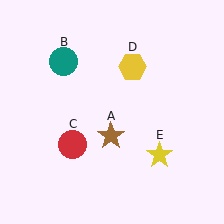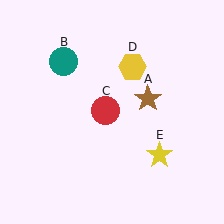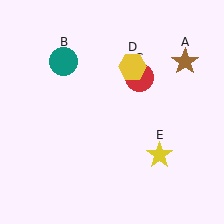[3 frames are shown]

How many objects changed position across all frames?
2 objects changed position: brown star (object A), red circle (object C).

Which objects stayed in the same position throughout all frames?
Teal circle (object B) and yellow hexagon (object D) and yellow star (object E) remained stationary.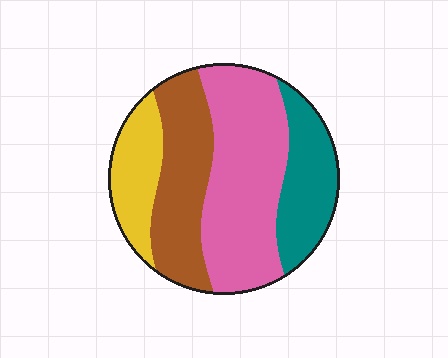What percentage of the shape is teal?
Teal covers about 20% of the shape.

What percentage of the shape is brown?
Brown takes up about one quarter (1/4) of the shape.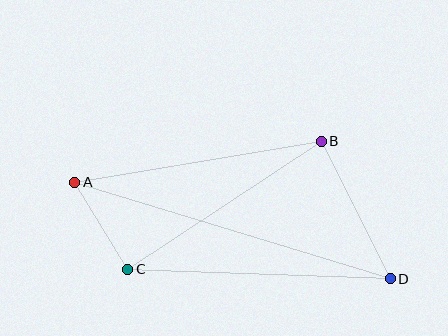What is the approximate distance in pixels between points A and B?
The distance between A and B is approximately 250 pixels.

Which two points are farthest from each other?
Points A and D are farthest from each other.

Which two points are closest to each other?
Points A and C are closest to each other.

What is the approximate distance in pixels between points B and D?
The distance between B and D is approximately 154 pixels.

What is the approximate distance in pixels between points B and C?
The distance between B and C is approximately 232 pixels.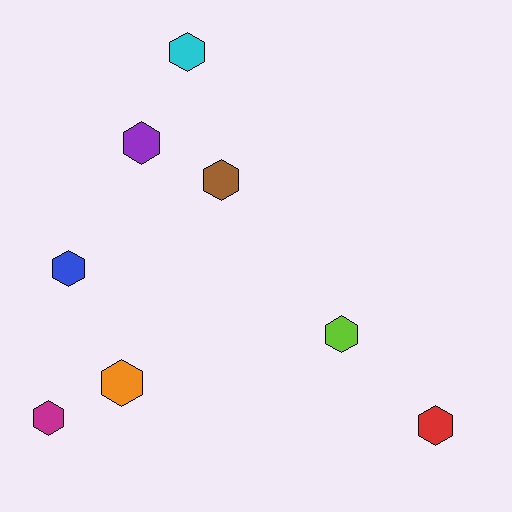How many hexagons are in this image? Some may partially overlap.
There are 8 hexagons.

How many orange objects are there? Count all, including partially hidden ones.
There is 1 orange object.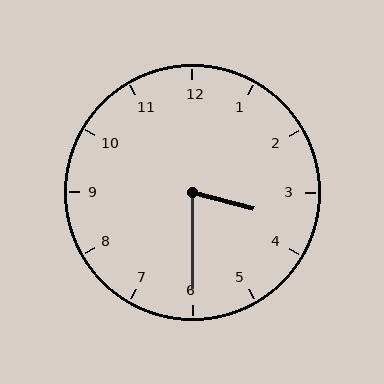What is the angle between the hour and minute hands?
Approximately 75 degrees.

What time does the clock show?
3:30.